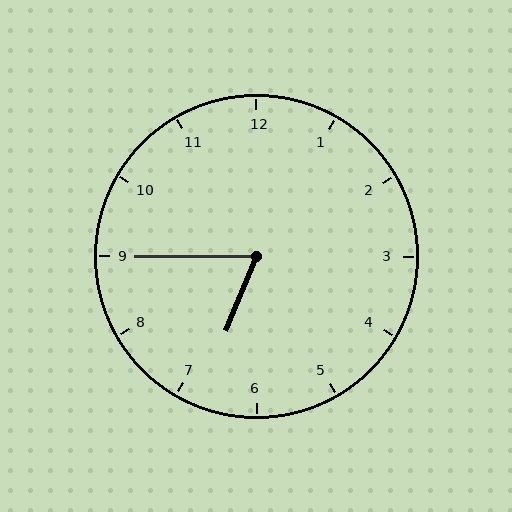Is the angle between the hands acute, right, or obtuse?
It is acute.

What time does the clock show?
6:45.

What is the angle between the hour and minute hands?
Approximately 68 degrees.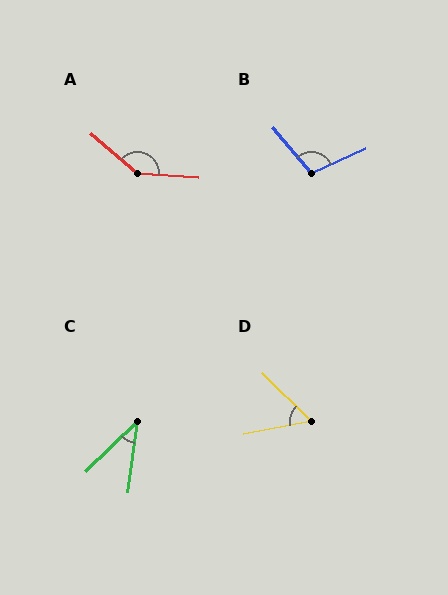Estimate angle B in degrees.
Approximately 105 degrees.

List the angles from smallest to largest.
C (38°), D (56°), B (105°), A (143°).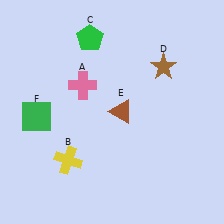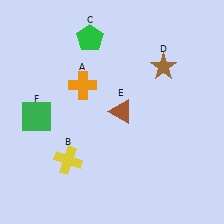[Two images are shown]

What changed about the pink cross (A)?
In Image 1, A is pink. In Image 2, it changed to orange.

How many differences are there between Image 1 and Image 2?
There is 1 difference between the two images.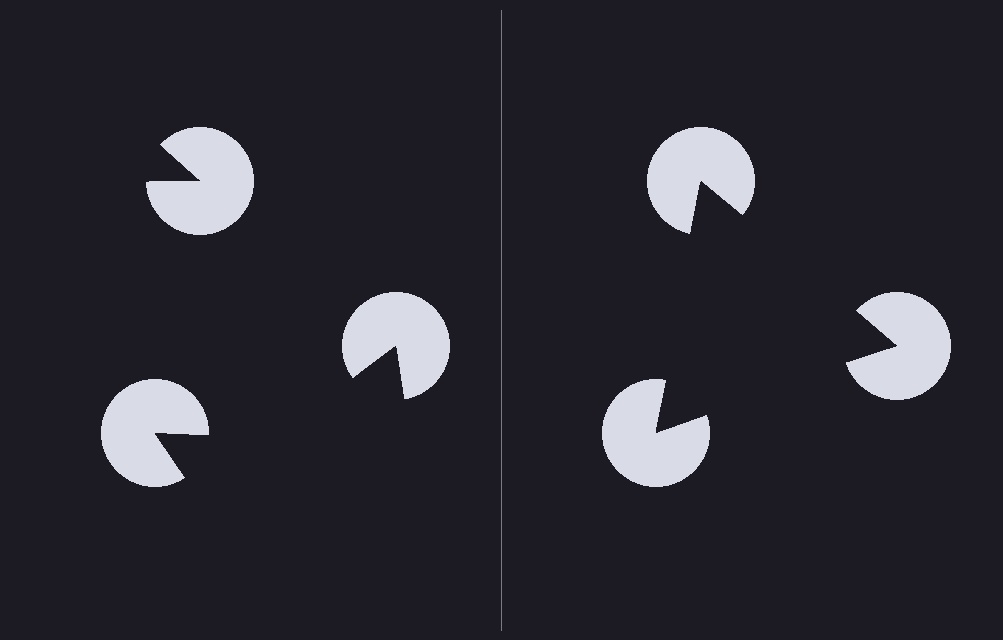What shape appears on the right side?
An illusory triangle.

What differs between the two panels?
The pac-man discs are positioned identically on both sides; only the wedge orientations differ. On the right they align to a triangle; on the left they are misaligned.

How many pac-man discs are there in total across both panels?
6 — 3 on each side.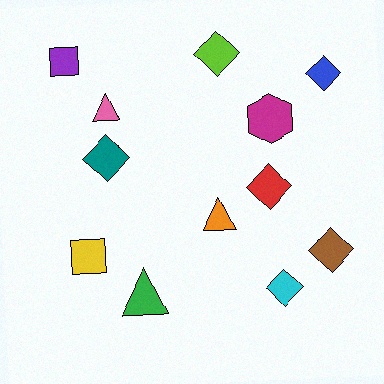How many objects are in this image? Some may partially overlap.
There are 12 objects.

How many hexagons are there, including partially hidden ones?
There is 1 hexagon.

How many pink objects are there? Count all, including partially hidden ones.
There is 1 pink object.